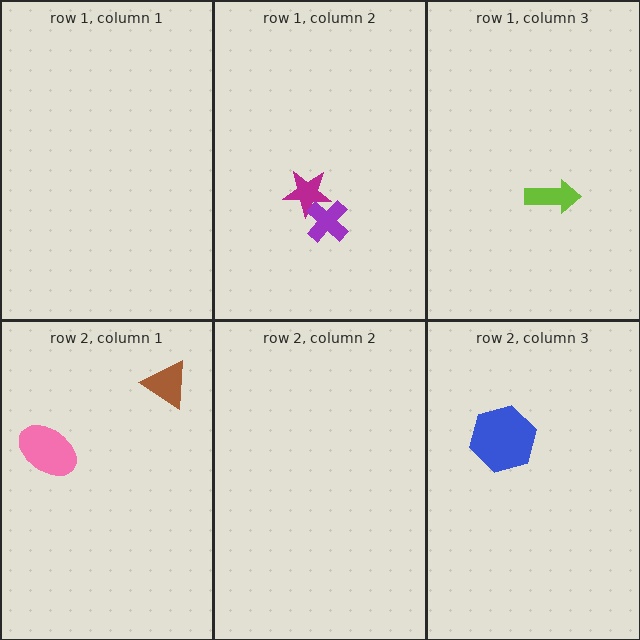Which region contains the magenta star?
The row 1, column 2 region.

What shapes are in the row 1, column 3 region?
The lime arrow.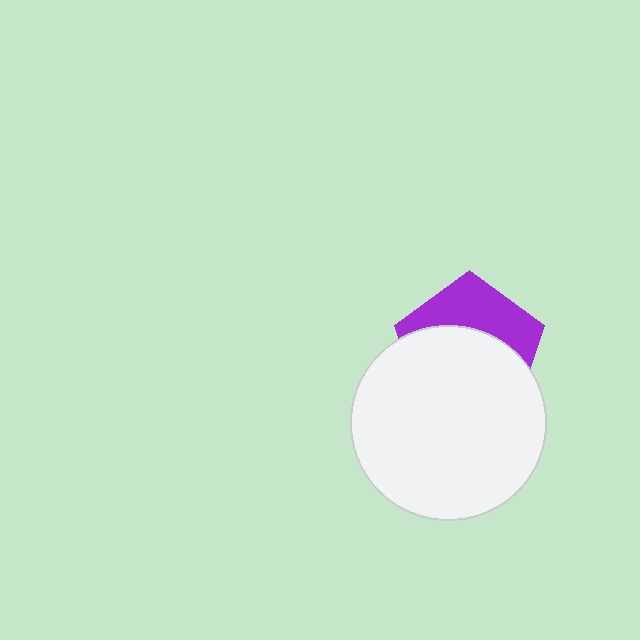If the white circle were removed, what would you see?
You would see the complete purple pentagon.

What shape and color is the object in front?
The object in front is a white circle.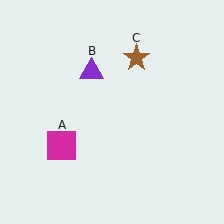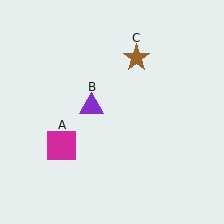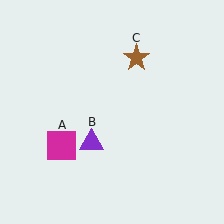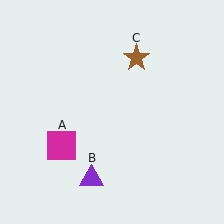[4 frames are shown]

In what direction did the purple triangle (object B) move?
The purple triangle (object B) moved down.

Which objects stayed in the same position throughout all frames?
Magenta square (object A) and brown star (object C) remained stationary.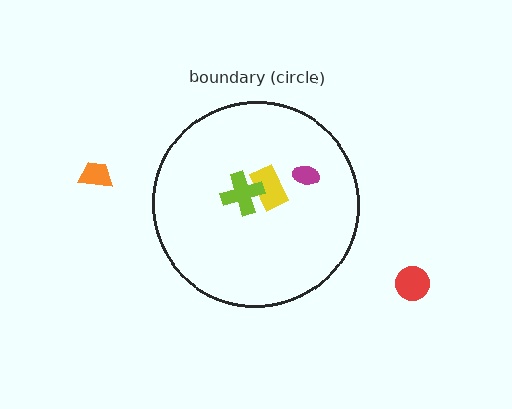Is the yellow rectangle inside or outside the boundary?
Inside.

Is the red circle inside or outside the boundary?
Outside.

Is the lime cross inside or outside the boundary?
Inside.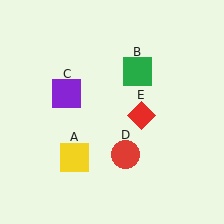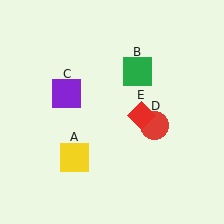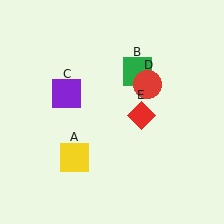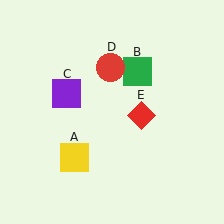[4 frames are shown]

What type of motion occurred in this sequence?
The red circle (object D) rotated counterclockwise around the center of the scene.